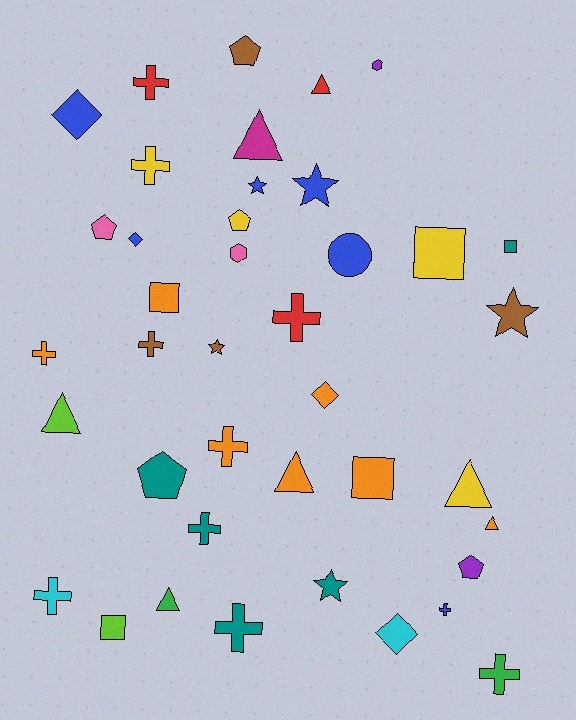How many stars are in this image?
There are 5 stars.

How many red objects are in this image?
There are 3 red objects.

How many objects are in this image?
There are 40 objects.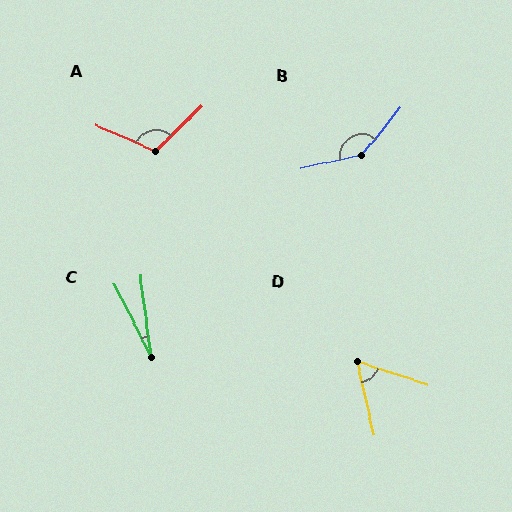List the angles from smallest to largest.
C (19°), D (60°), A (112°), B (142°).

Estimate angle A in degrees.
Approximately 112 degrees.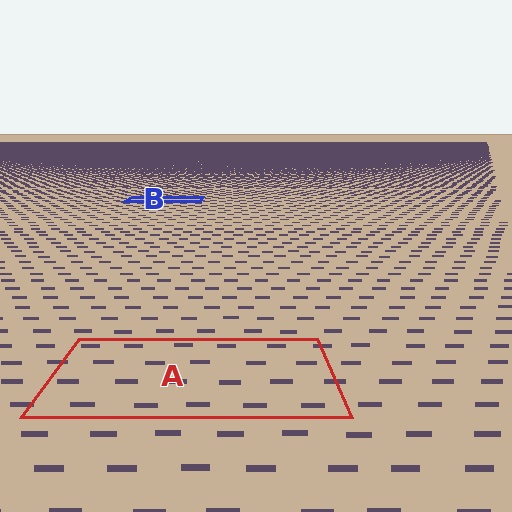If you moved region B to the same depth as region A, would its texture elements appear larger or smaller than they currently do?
They would appear larger. At a closer depth, the same texture elements are projected at a bigger on-screen size.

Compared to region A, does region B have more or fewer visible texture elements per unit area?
Region B has more texture elements per unit area — they are packed more densely because it is farther away.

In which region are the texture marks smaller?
The texture marks are smaller in region B, because it is farther away.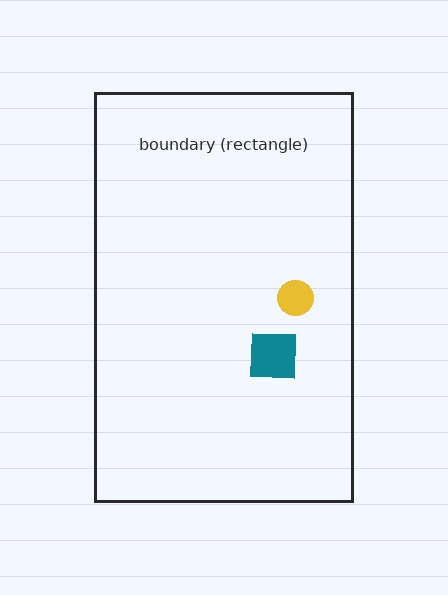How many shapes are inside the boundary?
2 inside, 0 outside.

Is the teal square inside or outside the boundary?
Inside.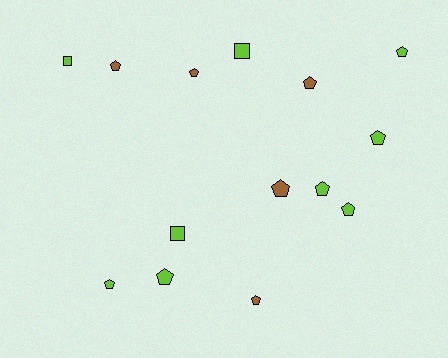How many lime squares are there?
There are 3 lime squares.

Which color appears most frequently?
Lime, with 9 objects.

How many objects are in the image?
There are 14 objects.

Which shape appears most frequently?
Pentagon, with 11 objects.